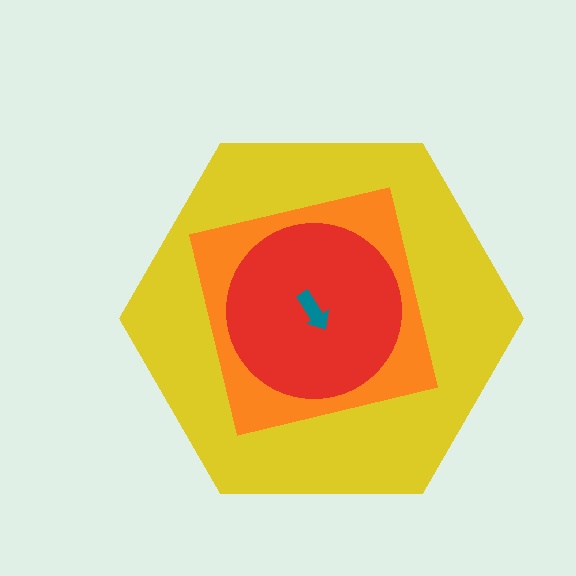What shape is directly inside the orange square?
The red circle.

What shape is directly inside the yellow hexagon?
The orange square.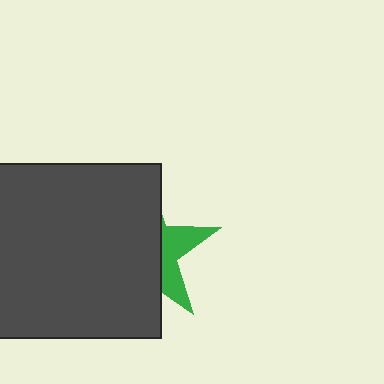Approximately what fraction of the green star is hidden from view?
Roughly 69% of the green star is hidden behind the dark gray rectangle.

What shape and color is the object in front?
The object in front is a dark gray rectangle.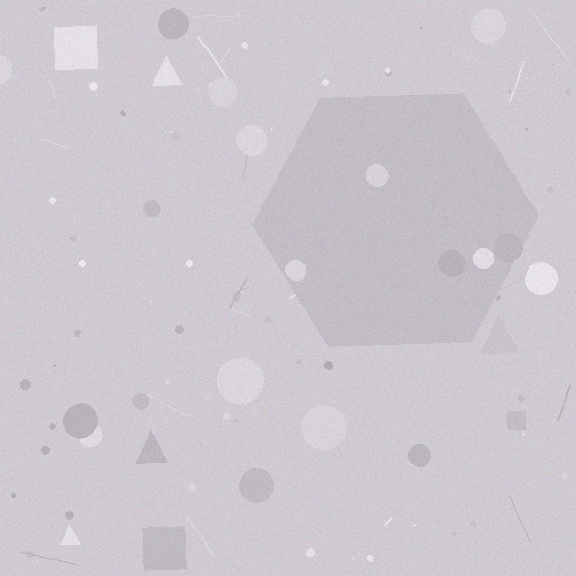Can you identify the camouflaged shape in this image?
The camouflaged shape is a hexagon.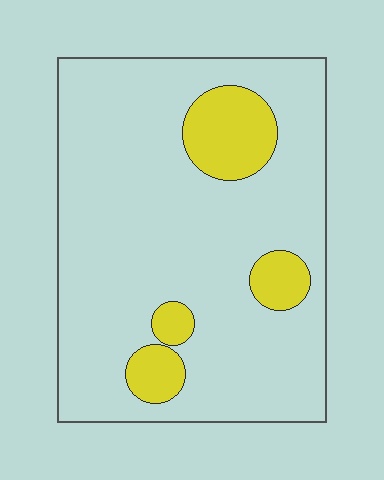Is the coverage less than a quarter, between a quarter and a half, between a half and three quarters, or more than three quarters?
Less than a quarter.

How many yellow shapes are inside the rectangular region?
4.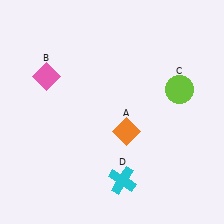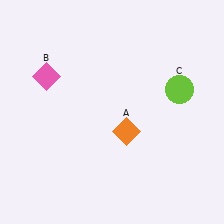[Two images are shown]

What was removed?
The cyan cross (D) was removed in Image 2.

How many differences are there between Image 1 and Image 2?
There is 1 difference between the two images.